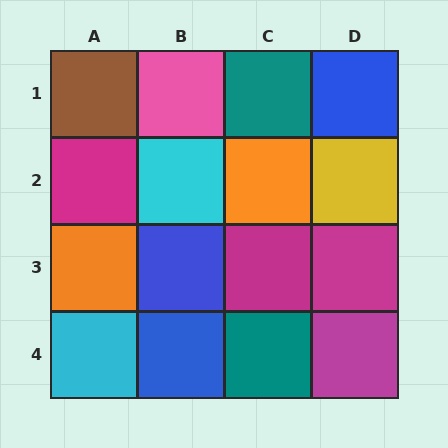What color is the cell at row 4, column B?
Blue.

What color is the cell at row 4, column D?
Magenta.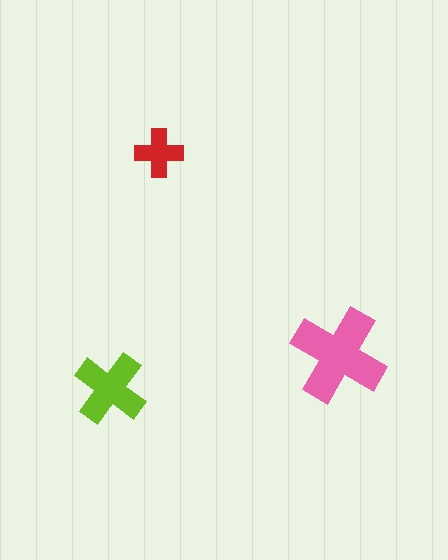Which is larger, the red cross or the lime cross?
The lime one.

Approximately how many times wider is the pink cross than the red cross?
About 2 times wider.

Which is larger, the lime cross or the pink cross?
The pink one.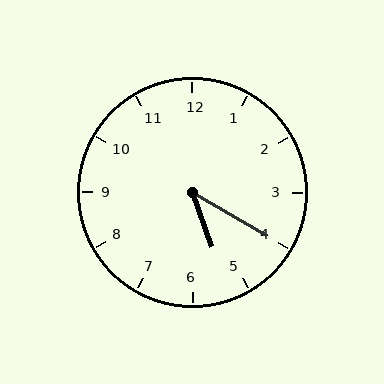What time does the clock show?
5:20.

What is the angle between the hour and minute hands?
Approximately 40 degrees.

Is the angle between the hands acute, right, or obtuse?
It is acute.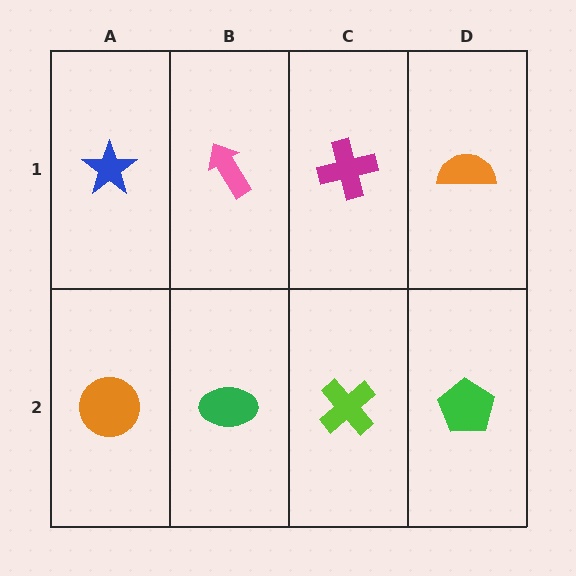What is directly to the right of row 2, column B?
A lime cross.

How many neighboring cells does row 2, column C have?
3.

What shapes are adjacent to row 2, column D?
An orange semicircle (row 1, column D), a lime cross (row 2, column C).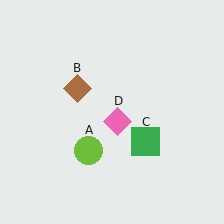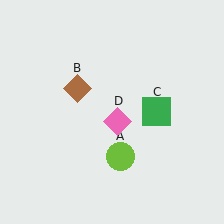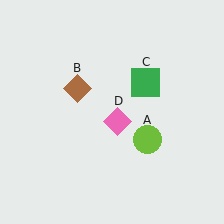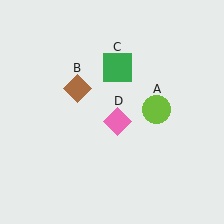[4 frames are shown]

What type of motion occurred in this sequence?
The lime circle (object A), green square (object C) rotated counterclockwise around the center of the scene.